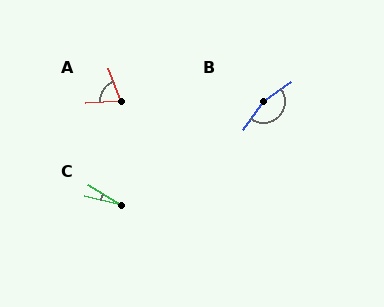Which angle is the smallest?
C, at approximately 17 degrees.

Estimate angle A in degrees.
Approximately 72 degrees.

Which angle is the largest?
B, at approximately 162 degrees.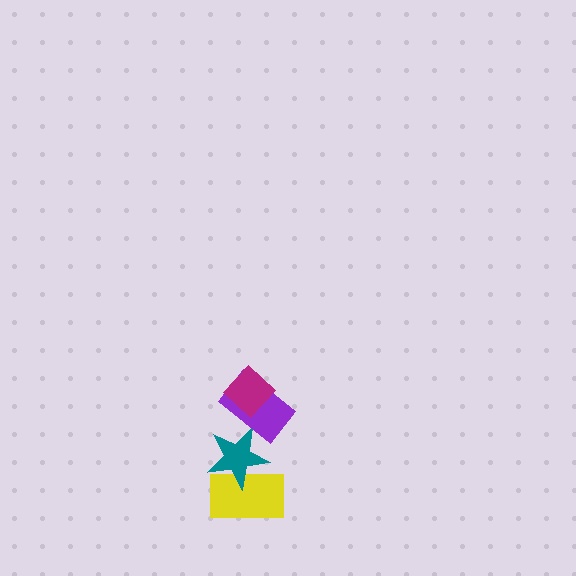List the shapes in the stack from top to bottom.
From top to bottom: the magenta diamond, the purple rectangle, the teal star, the yellow rectangle.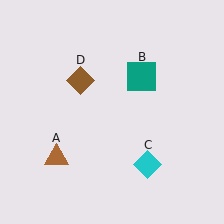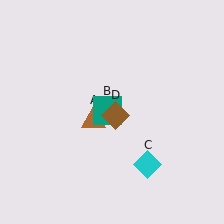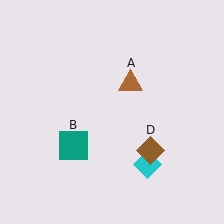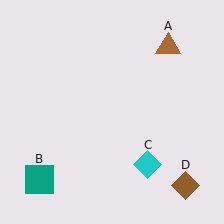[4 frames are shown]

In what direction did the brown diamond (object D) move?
The brown diamond (object D) moved down and to the right.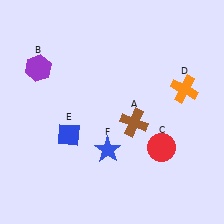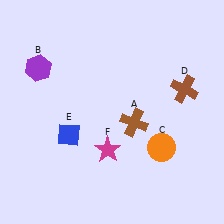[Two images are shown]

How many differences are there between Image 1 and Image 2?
There are 3 differences between the two images.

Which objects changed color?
C changed from red to orange. D changed from orange to brown. F changed from blue to magenta.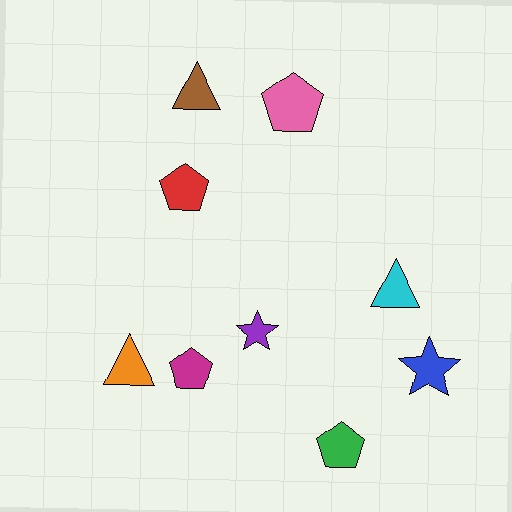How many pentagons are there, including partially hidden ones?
There are 4 pentagons.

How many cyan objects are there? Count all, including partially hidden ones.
There is 1 cyan object.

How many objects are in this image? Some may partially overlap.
There are 9 objects.